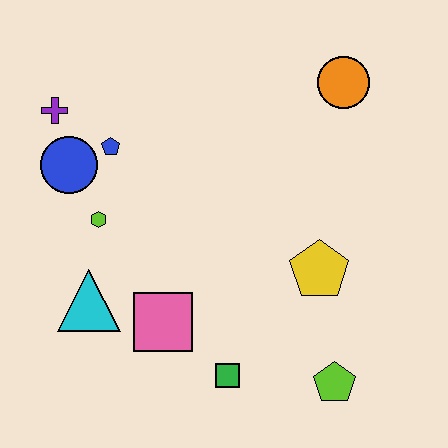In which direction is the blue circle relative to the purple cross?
The blue circle is below the purple cross.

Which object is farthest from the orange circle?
The cyan triangle is farthest from the orange circle.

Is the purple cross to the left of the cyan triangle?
Yes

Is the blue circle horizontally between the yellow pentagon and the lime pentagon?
No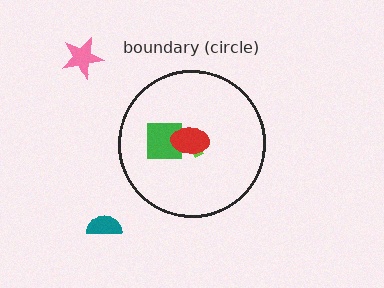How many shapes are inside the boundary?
3 inside, 2 outside.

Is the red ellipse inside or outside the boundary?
Inside.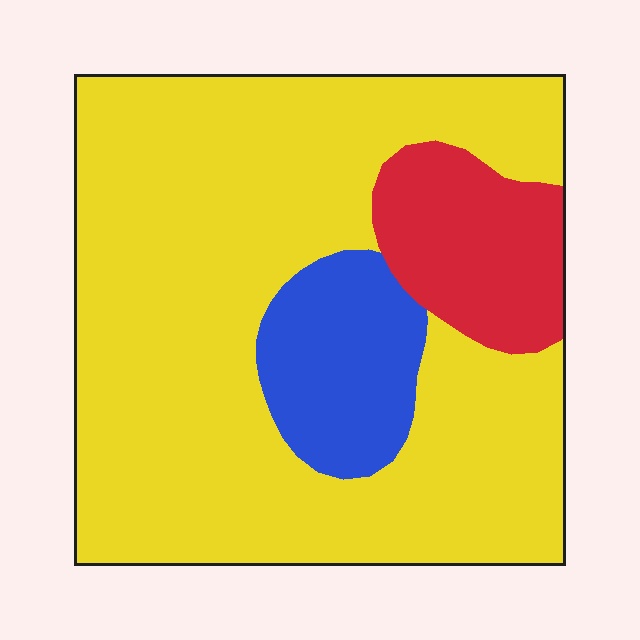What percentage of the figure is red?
Red covers roughly 15% of the figure.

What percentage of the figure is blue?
Blue covers 12% of the figure.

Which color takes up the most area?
Yellow, at roughly 75%.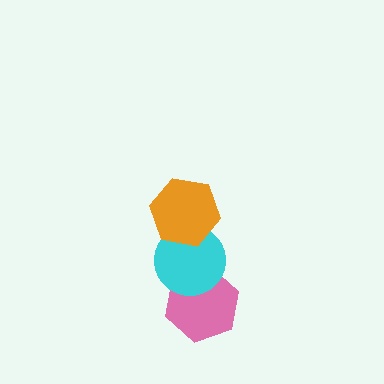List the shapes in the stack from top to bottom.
From top to bottom: the orange hexagon, the cyan circle, the pink hexagon.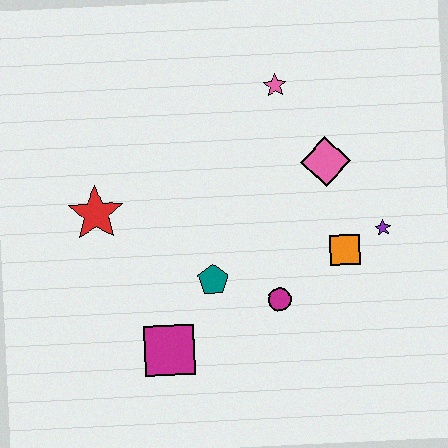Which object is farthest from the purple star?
The red star is farthest from the purple star.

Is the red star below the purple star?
No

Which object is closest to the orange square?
The purple star is closest to the orange square.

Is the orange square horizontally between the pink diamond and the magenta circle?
No